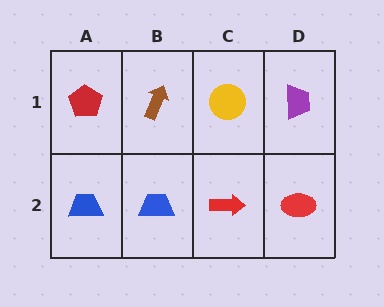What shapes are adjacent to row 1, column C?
A red arrow (row 2, column C), a brown arrow (row 1, column B), a purple trapezoid (row 1, column D).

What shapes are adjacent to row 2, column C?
A yellow circle (row 1, column C), a blue trapezoid (row 2, column B), a red ellipse (row 2, column D).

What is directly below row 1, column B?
A blue trapezoid.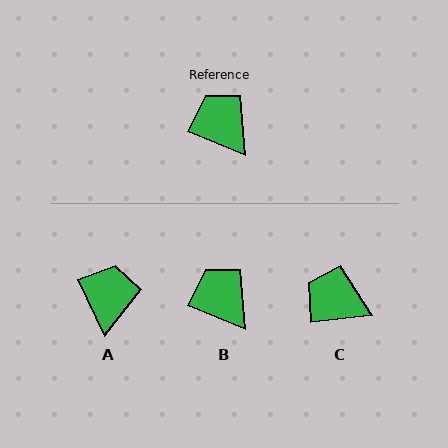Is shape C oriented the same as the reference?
No, it is off by about 28 degrees.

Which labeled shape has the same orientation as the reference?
B.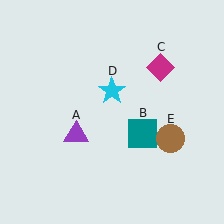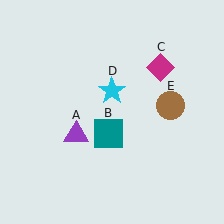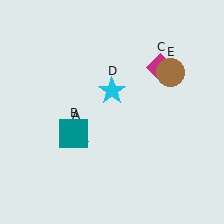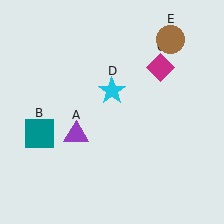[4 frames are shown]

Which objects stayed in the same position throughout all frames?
Purple triangle (object A) and magenta diamond (object C) and cyan star (object D) remained stationary.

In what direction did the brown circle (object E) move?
The brown circle (object E) moved up.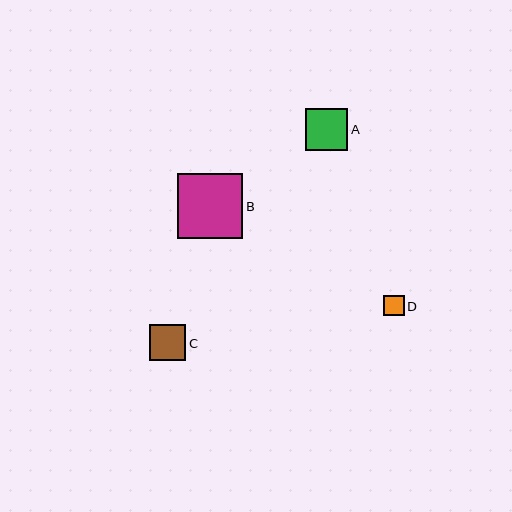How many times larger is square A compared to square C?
Square A is approximately 1.2 times the size of square C.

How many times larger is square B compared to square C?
Square B is approximately 1.8 times the size of square C.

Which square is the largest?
Square B is the largest with a size of approximately 65 pixels.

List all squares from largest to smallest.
From largest to smallest: B, A, C, D.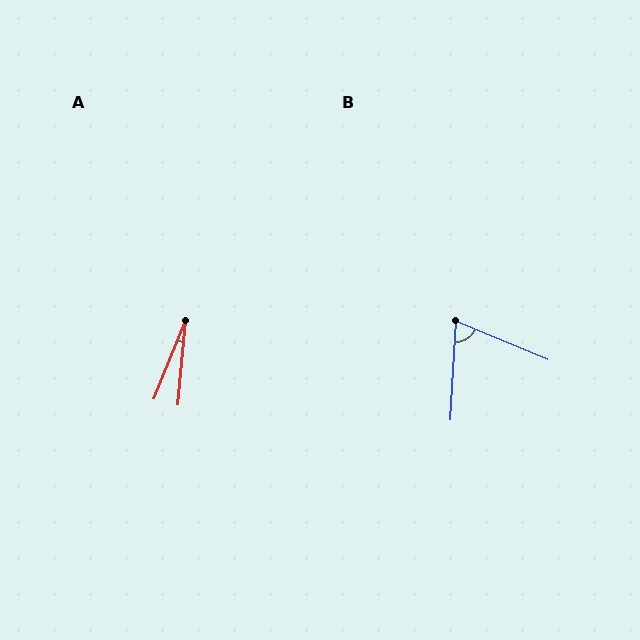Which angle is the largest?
B, at approximately 71 degrees.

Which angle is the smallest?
A, at approximately 17 degrees.